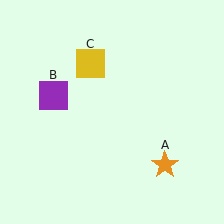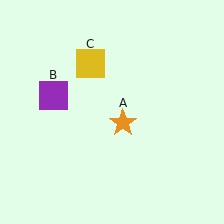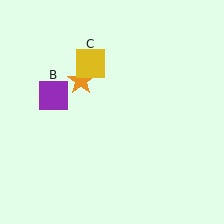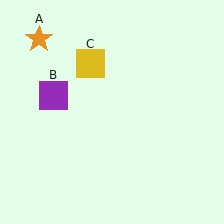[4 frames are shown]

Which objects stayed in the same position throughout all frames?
Purple square (object B) and yellow square (object C) remained stationary.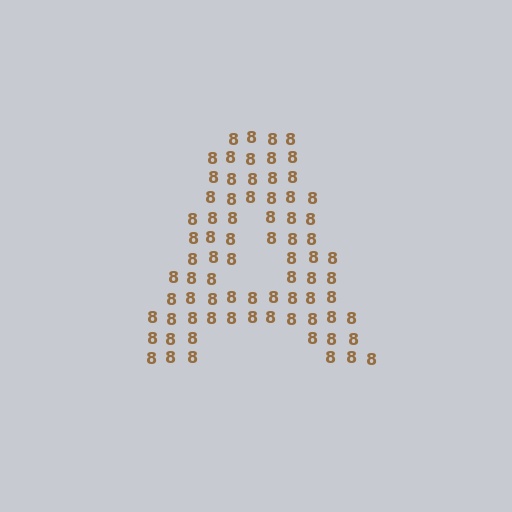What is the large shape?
The large shape is the letter A.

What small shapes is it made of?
It is made of small digit 8's.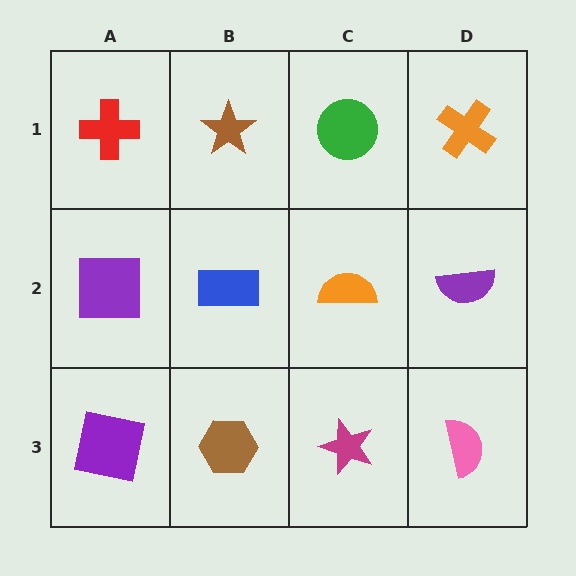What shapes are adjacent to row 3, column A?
A purple square (row 2, column A), a brown hexagon (row 3, column B).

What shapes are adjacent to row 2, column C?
A green circle (row 1, column C), a magenta star (row 3, column C), a blue rectangle (row 2, column B), a purple semicircle (row 2, column D).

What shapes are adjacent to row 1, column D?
A purple semicircle (row 2, column D), a green circle (row 1, column C).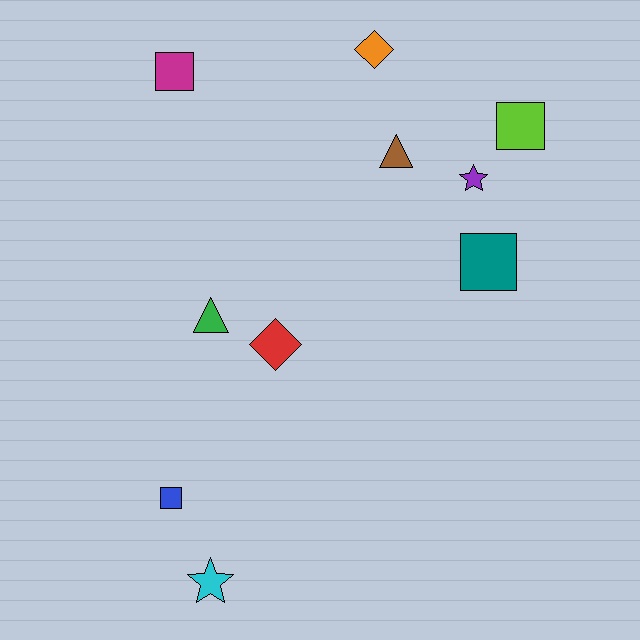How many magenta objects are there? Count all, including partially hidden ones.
There is 1 magenta object.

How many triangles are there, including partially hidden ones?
There are 2 triangles.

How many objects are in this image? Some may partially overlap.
There are 10 objects.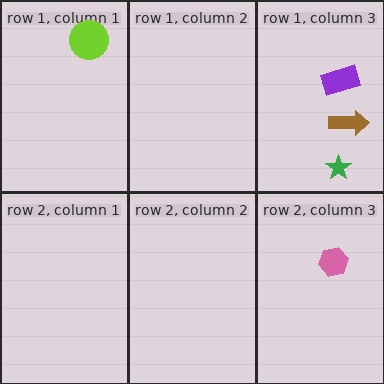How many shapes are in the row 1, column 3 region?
3.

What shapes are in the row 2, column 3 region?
The pink hexagon.